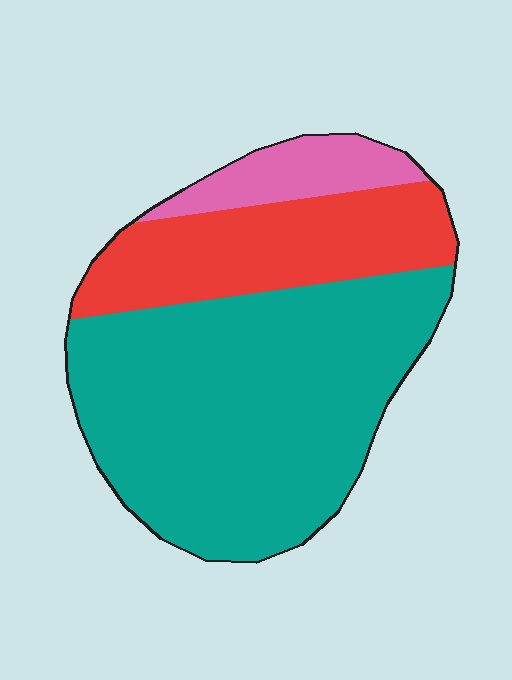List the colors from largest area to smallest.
From largest to smallest: teal, red, pink.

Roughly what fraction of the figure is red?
Red takes up between a quarter and a half of the figure.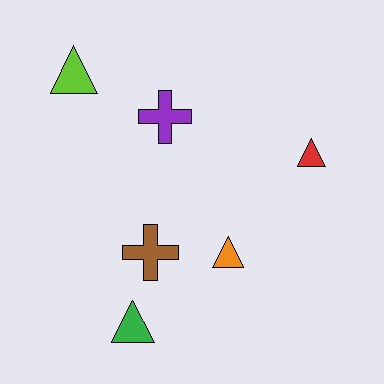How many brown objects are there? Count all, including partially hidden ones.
There is 1 brown object.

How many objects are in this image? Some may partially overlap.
There are 6 objects.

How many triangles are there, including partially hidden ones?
There are 4 triangles.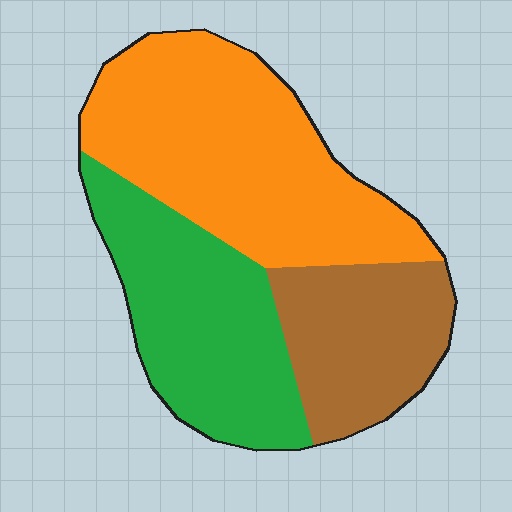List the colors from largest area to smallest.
From largest to smallest: orange, green, brown.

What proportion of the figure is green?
Green takes up about one third (1/3) of the figure.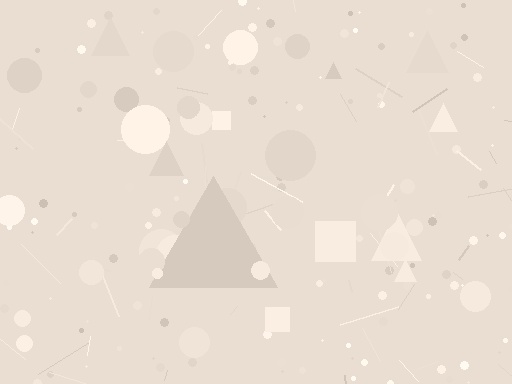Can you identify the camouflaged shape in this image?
The camouflaged shape is a triangle.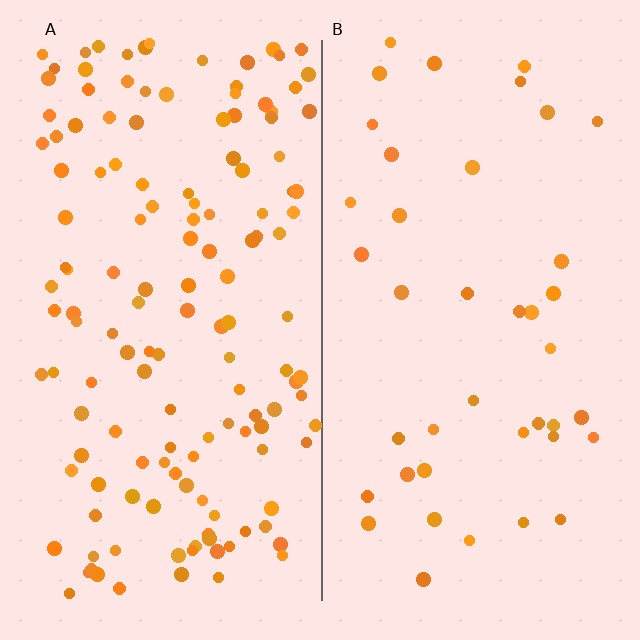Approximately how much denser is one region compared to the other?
Approximately 3.5× — region A over region B.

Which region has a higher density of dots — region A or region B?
A (the left).